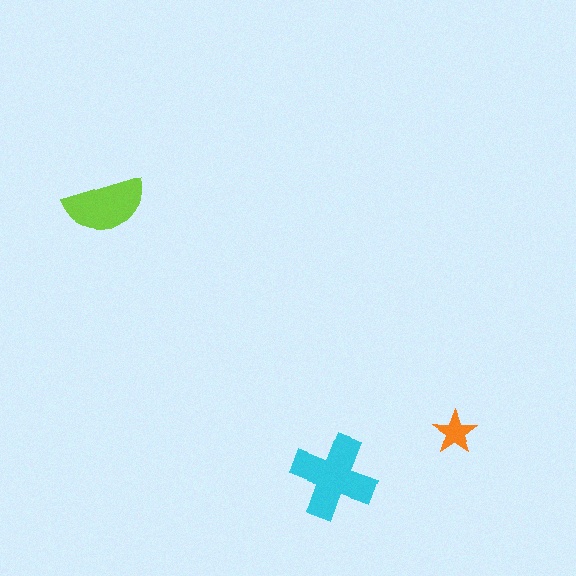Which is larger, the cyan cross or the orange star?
The cyan cross.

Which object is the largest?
The cyan cross.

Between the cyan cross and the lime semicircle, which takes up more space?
The cyan cross.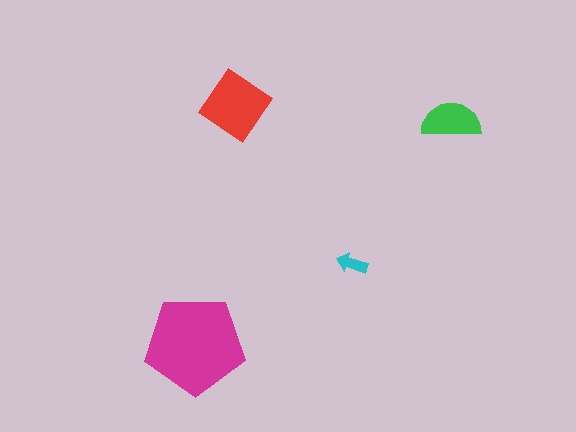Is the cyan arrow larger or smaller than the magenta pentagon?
Smaller.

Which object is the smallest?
The cyan arrow.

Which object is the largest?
The magenta pentagon.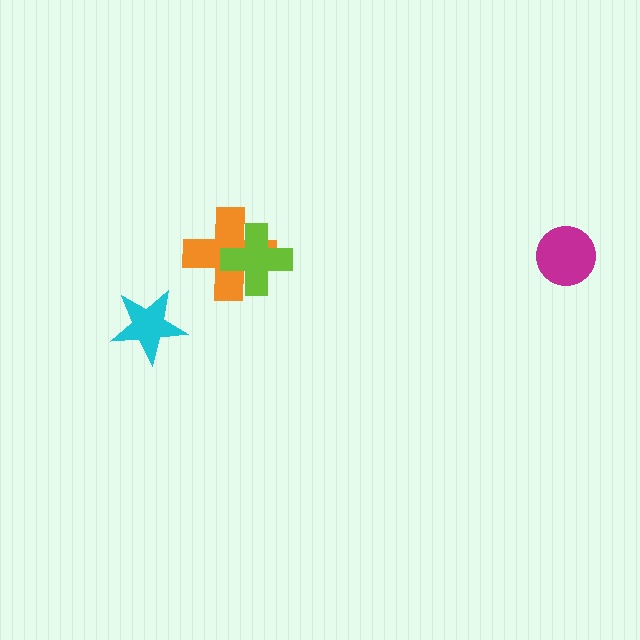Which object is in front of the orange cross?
The lime cross is in front of the orange cross.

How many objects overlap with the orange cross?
1 object overlaps with the orange cross.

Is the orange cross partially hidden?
Yes, it is partially covered by another shape.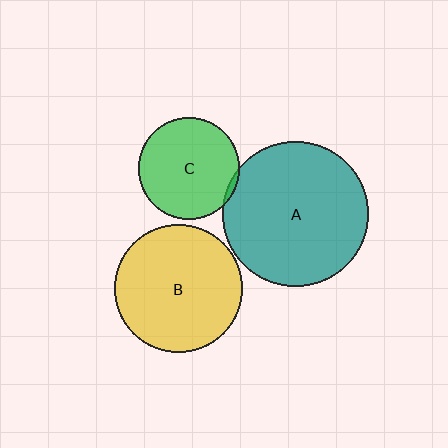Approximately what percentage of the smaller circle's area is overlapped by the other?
Approximately 5%.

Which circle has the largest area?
Circle A (teal).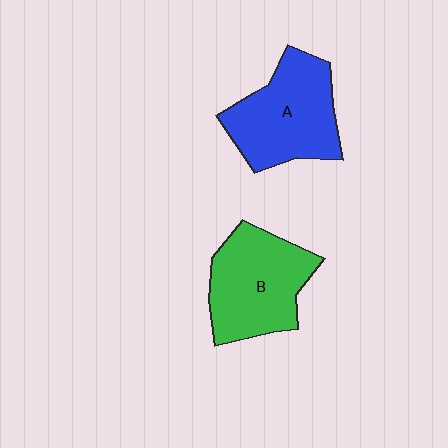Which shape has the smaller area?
Shape B (green).